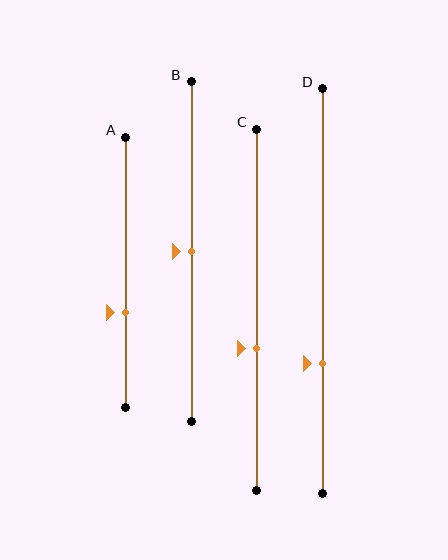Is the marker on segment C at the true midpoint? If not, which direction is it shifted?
No, the marker on segment C is shifted downward by about 11% of the segment length.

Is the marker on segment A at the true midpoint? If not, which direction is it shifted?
No, the marker on segment A is shifted downward by about 15% of the segment length.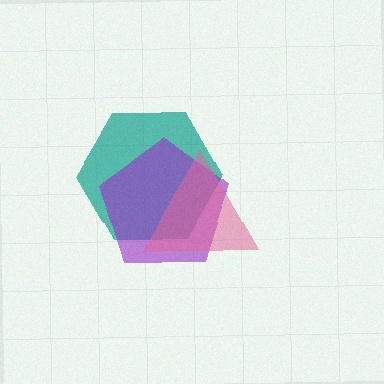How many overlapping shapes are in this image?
There are 3 overlapping shapes in the image.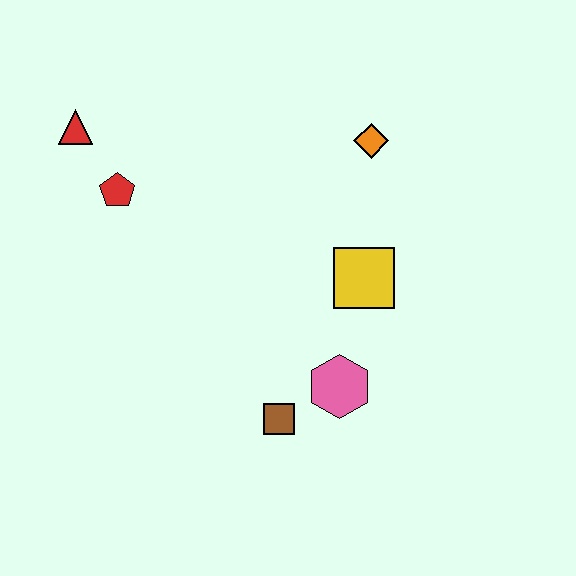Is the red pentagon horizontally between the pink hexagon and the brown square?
No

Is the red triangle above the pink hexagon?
Yes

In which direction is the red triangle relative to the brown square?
The red triangle is above the brown square.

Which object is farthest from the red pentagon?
The pink hexagon is farthest from the red pentagon.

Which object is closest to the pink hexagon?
The brown square is closest to the pink hexagon.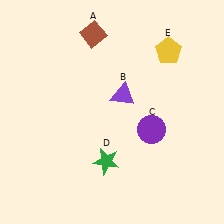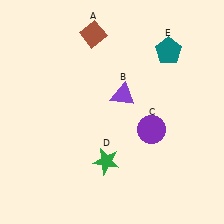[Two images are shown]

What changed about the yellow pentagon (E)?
In Image 1, E is yellow. In Image 2, it changed to teal.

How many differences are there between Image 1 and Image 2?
There is 1 difference between the two images.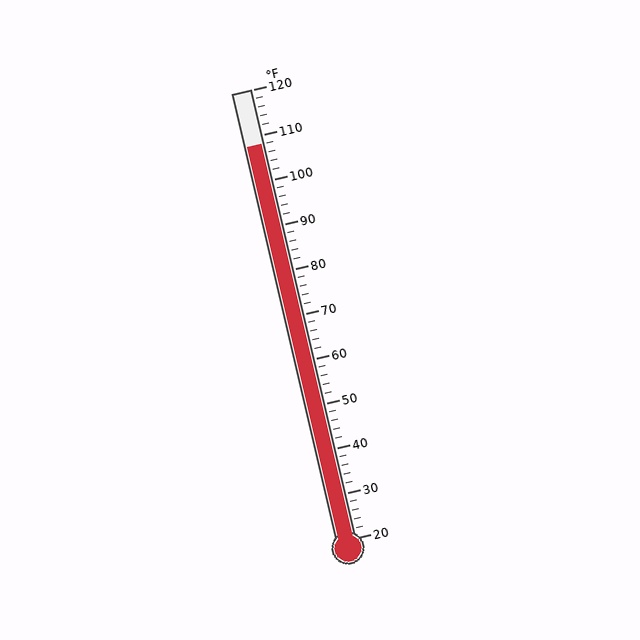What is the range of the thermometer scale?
The thermometer scale ranges from 20°F to 120°F.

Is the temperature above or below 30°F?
The temperature is above 30°F.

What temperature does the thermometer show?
The thermometer shows approximately 108°F.